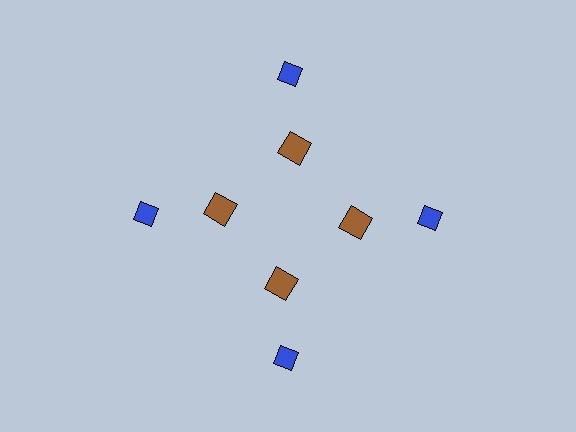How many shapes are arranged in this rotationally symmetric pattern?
There are 8 shapes, arranged in 4 groups of 2.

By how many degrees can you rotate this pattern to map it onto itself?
The pattern maps onto itself every 90 degrees of rotation.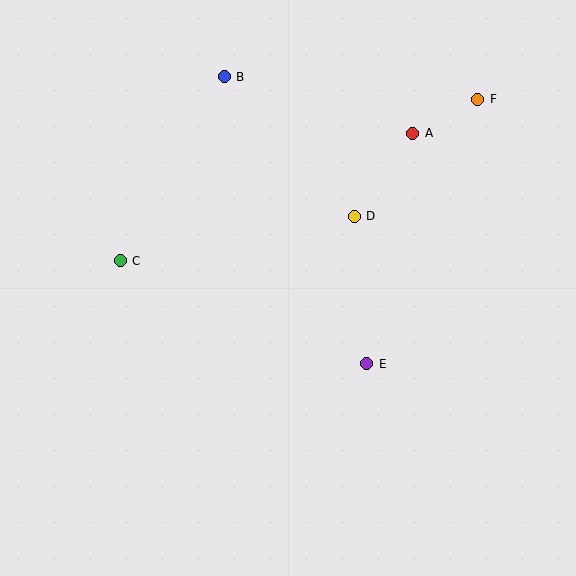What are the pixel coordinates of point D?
Point D is at (354, 216).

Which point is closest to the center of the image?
Point D at (354, 216) is closest to the center.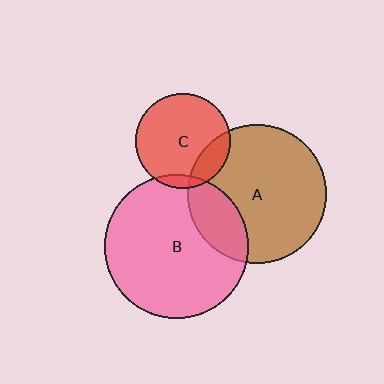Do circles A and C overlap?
Yes.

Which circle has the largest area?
Circle B (pink).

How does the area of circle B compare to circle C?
Approximately 2.3 times.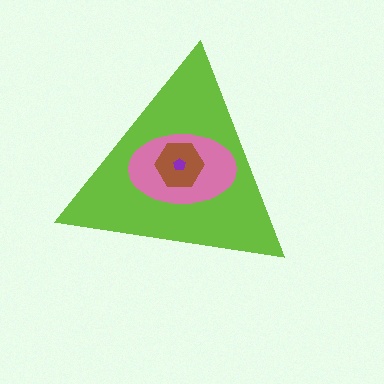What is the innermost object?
The purple pentagon.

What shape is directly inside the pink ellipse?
The brown hexagon.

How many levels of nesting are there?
4.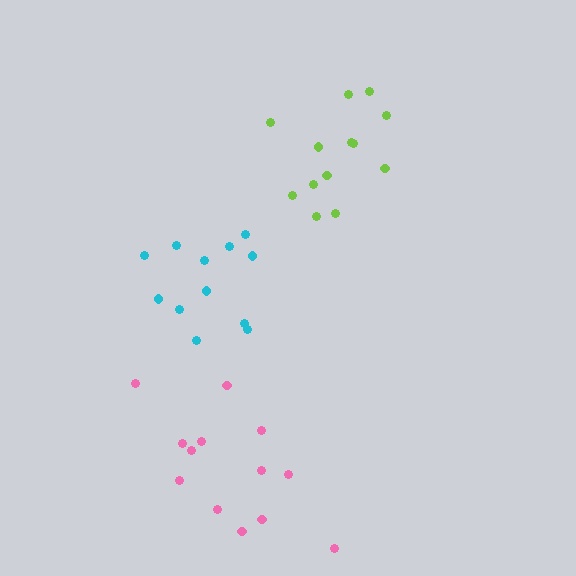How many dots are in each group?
Group 1: 12 dots, Group 2: 13 dots, Group 3: 13 dots (38 total).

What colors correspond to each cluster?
The clusters are colored: cyan, lime, pink.